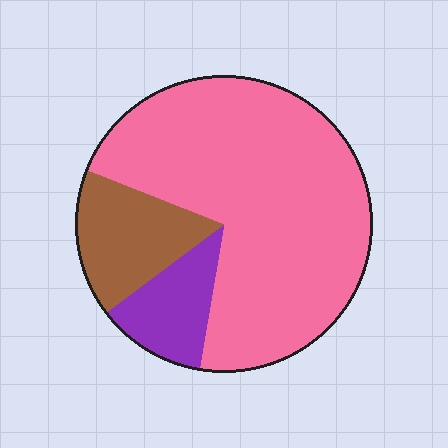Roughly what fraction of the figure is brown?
Brown takes up less than a quarter of the figure.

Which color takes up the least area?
Purple, at roughly 10%.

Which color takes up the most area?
Pink, at roughly 70%.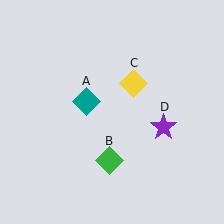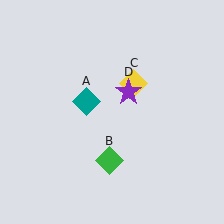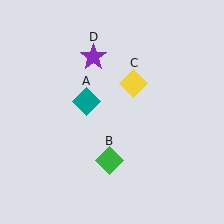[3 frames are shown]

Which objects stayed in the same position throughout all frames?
Teal diamond (object A) and green diamond (object B) and yellow diamond (object C) remained stationary.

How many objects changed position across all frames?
1 object changed position: purple star (object D).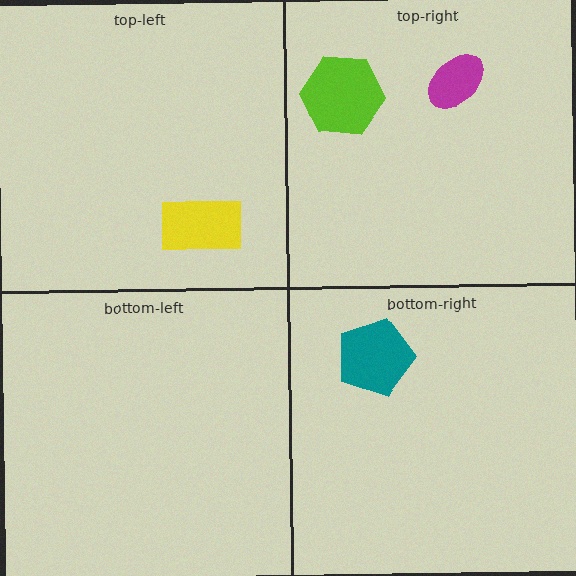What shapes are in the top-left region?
The yellow rectangle.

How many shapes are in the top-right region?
2.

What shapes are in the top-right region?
The lime hexagon, the magenta ellipse.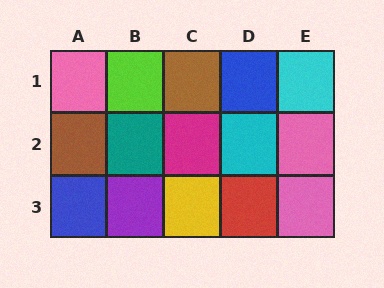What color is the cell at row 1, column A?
Pink.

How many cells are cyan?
2 cells are cyan.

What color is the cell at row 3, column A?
Blue.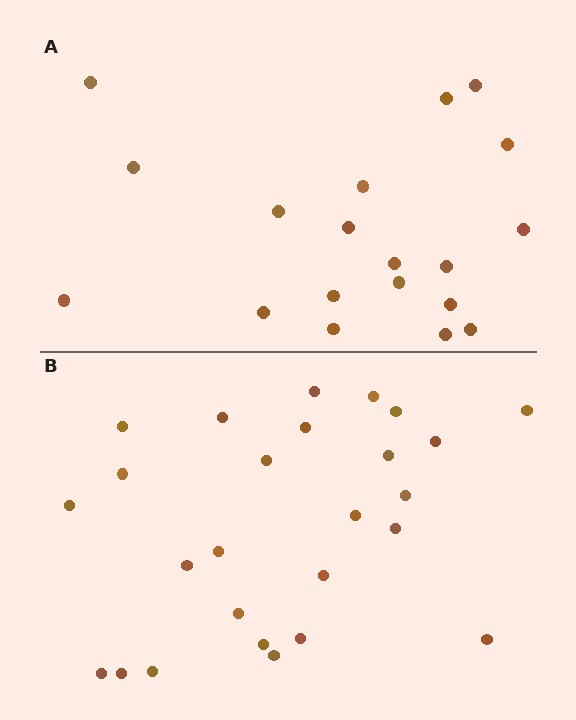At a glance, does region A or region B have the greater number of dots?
Region B (the bottom region) has more dots.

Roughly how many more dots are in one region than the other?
Region B has roughly 8 or so more dots than region A.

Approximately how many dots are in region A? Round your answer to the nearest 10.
About 20 dots. (The exact count is 19, which rounds to 20.)